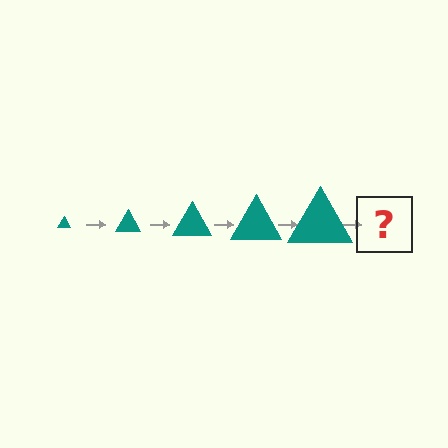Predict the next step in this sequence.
The next step is a teal triangle, larger than the previous one.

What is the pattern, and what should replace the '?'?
The pattern is that the triangle gets progressively larger each step. The '?' should be a teal triangle, larger than the previous one.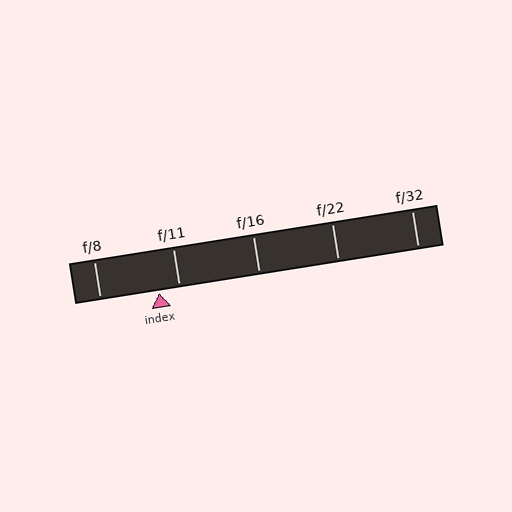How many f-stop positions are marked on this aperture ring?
There are 5 f-stop positions marked.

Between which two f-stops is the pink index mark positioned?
The index mark is between f/8 and f/11.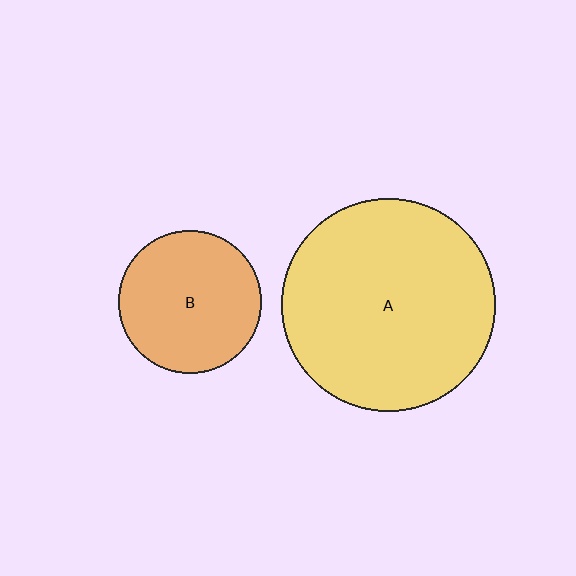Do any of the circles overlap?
No, none of the circles overlap.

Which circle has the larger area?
Circle A (yellow).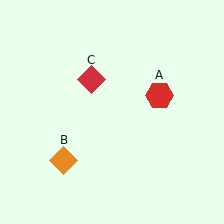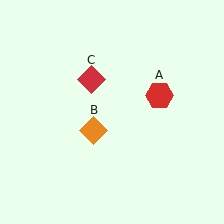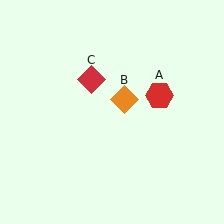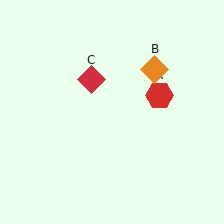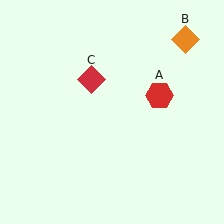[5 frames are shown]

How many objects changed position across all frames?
1 object changed position: orange diamond (object B).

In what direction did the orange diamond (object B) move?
The orange diamond (object B) moved up and to the right.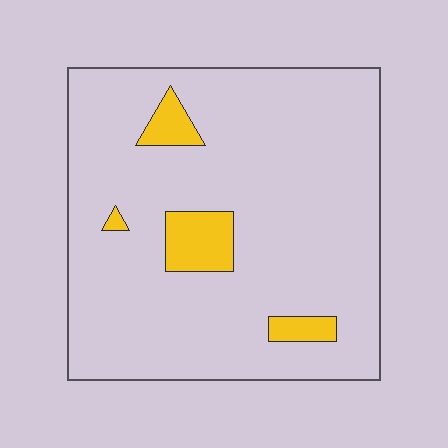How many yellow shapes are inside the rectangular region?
4.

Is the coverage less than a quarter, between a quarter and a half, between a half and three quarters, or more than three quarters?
Less than a quarter.